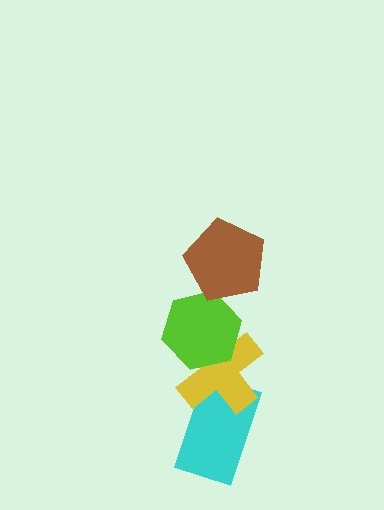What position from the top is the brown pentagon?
The brown pentagon is 1st from the top.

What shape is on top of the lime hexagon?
The brown pentagon is on top of the lime hexagon.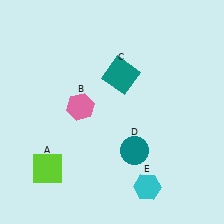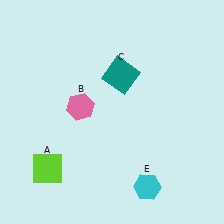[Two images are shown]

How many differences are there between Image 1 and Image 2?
There is 1 difference between the two images.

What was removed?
The teal circle (D) was removed in Image 2.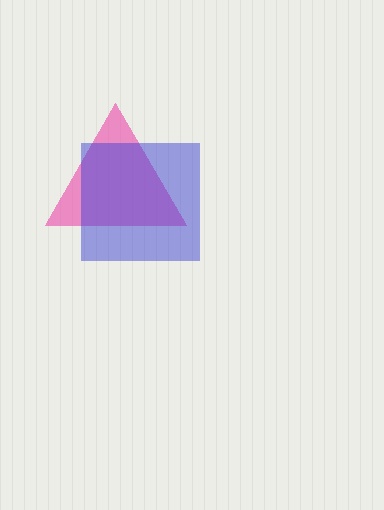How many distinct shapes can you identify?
There are 2 distinct shapes: a pink triangle, a blue square.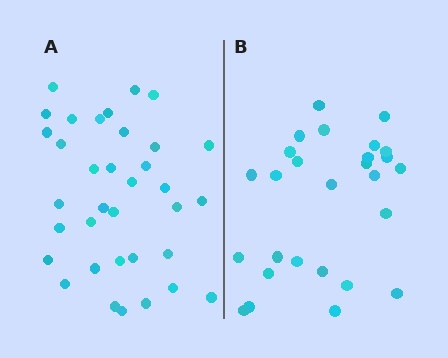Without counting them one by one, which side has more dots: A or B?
Region A (the left region) has more dots.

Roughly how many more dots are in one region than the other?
Region A has roughly 8 or so more dots than region B.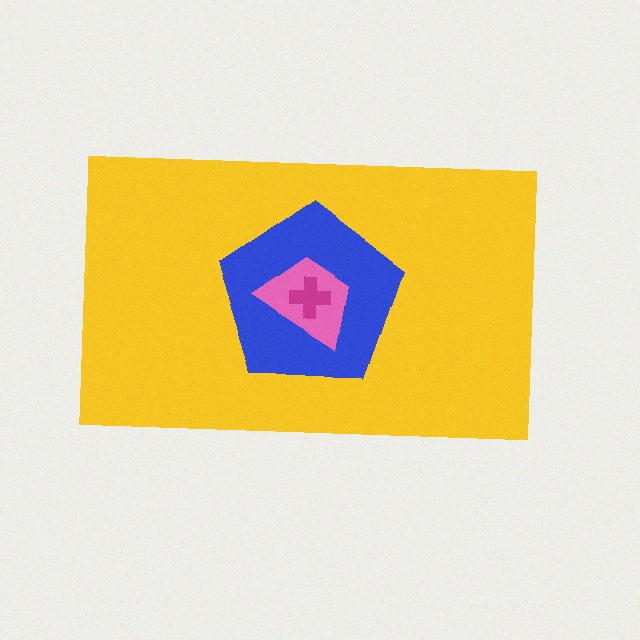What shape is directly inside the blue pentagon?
The pink trapezoid.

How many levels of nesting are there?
4.